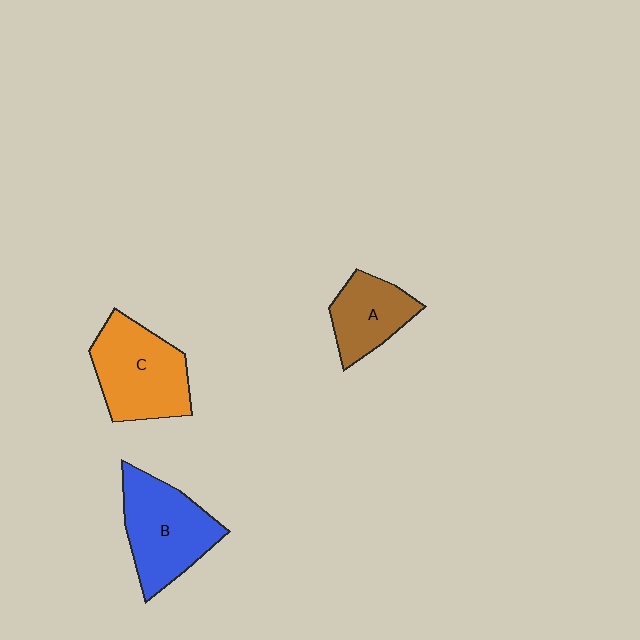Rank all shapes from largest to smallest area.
From largest to smallest: C (orange), B (blue), A (brown).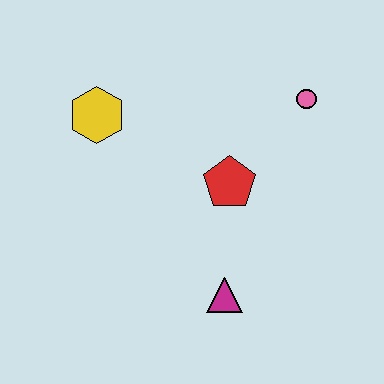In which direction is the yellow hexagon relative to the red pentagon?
The yellow hexagon is to the left of the red pentagon.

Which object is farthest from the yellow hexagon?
The magenta triangle is farthest from the yellow hexagon.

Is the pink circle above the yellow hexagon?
Yes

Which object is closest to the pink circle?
The red pentagon is closest to the pink circle.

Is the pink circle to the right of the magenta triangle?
Yes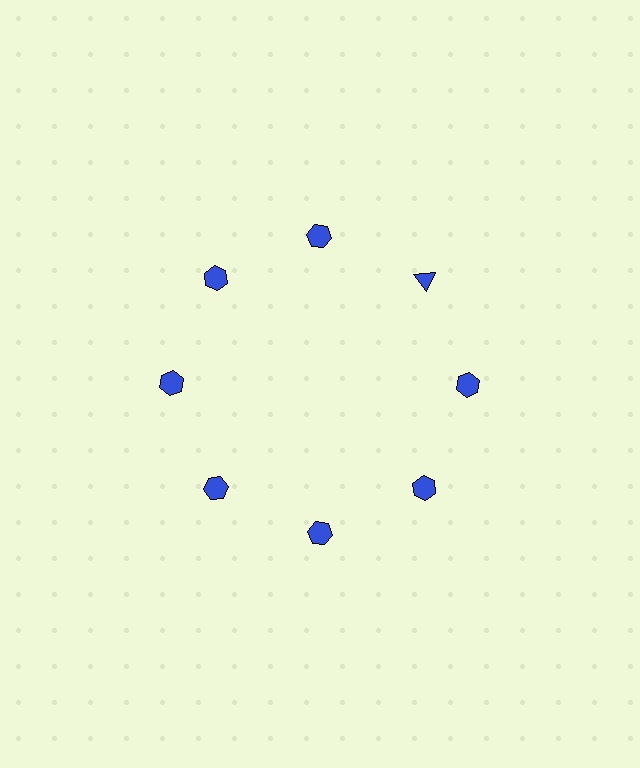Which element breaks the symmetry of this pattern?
The blue triangle at roughly the 2 o'clock position breaks the symmetry. All other shapes are blue hexagons.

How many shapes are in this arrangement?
There are 8 shapes arranged in a ring pattern.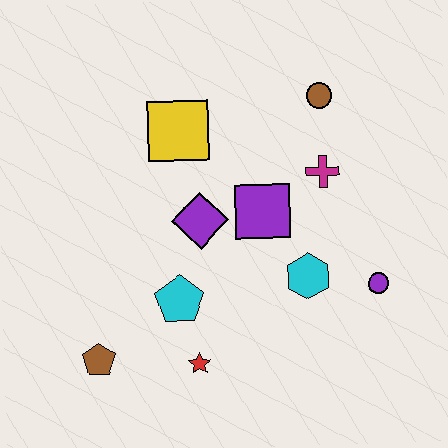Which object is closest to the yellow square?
The purple diamond is closest to the yellow square.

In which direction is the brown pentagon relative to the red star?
The brown pentagon is to the left of the red star.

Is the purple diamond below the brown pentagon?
No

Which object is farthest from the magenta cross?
The brown pentagon is farthest from the magenta cross.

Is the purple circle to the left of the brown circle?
No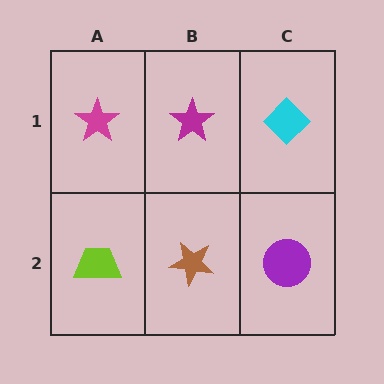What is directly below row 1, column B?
A brown star.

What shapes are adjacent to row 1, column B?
A brown star (row 2, column B), a magenta star (row 1, column A), a cyan diamond (row 1, column C).